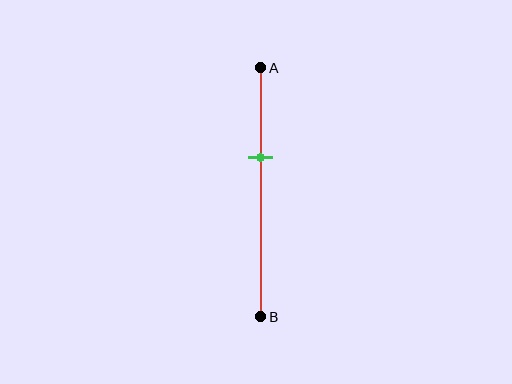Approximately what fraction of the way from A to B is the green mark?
The green mark is approximately 35% of the way from A to B.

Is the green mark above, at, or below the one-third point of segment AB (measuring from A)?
The green mark is approximately at the one-third point of segment AB.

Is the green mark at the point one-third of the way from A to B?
Yes, the mark is approximately at the one-third point.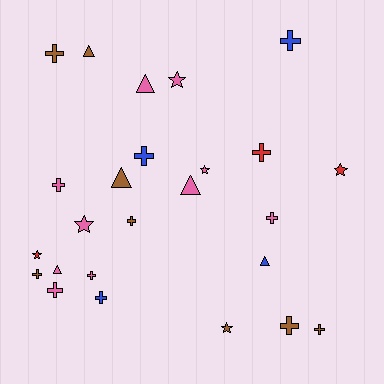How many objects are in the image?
There are 25 objects.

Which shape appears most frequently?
Cross, with 13 objects.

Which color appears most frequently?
Pink, with 10 objects.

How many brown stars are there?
There is 1 brown star.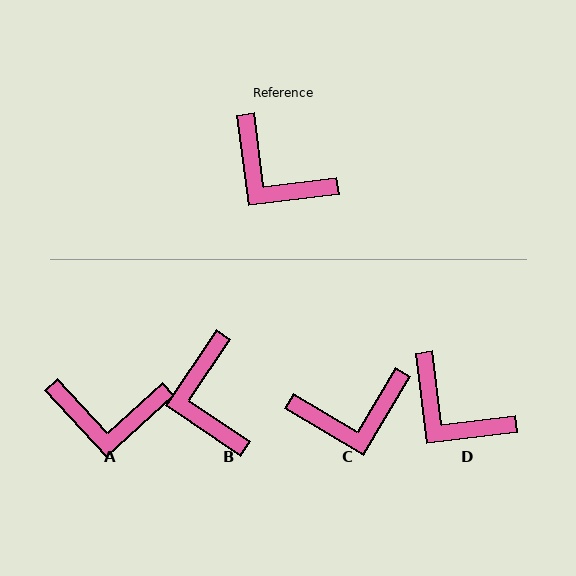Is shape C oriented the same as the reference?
No, it is off by about 52 degrees.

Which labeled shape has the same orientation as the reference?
D.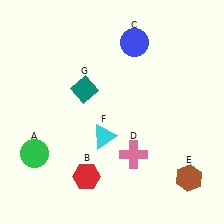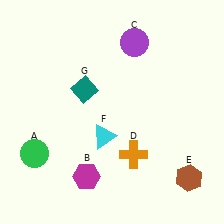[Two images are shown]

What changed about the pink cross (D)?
In Image 1, D is pink. In Image 2, it changed to orange.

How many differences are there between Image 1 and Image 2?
There are 3 differences between the two images.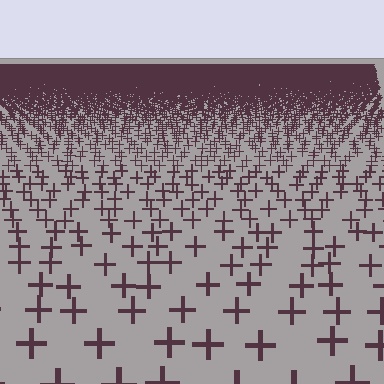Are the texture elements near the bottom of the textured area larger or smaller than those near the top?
Larger. Near the bottom, elements are closer to the viewer and appear at a bigger on-screen size.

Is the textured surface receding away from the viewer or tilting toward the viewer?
The surface is receding away from the viewer. Texture elements get smaller and denser toward the top.